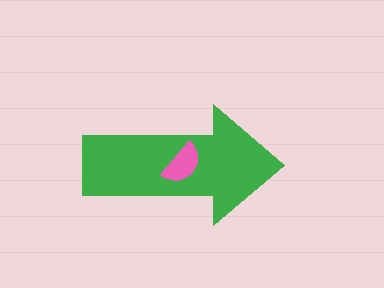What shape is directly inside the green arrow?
The pink semicircle.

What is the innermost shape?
The pink semicircle.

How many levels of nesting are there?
2.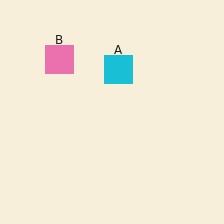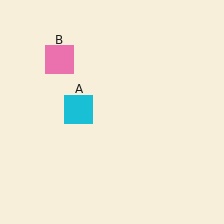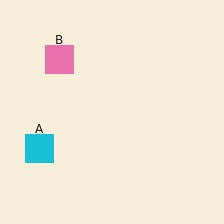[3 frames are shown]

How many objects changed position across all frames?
1 object changed position: cyan square (object A).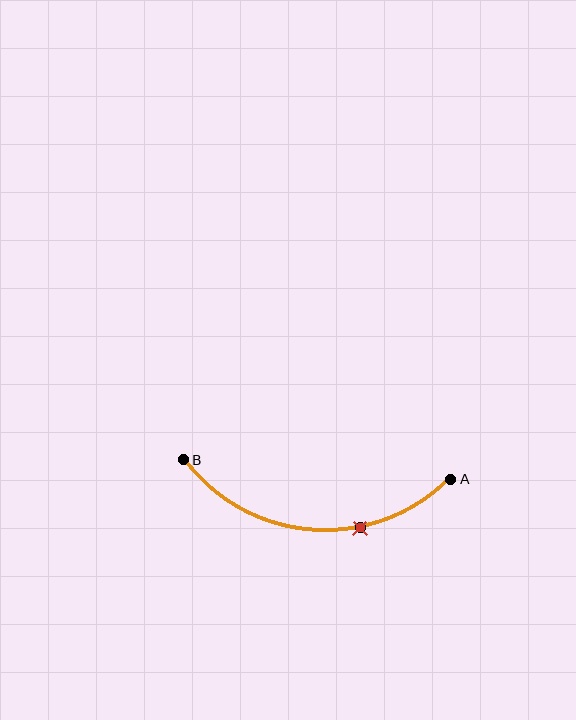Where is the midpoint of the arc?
The arc midpoint is the point on the curve farthest from the straight line joining A and B. It sits below that line.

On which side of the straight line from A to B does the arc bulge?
The arc bulges below the straight line connecting A and B.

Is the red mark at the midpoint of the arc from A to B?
No. The red mark lies on the arc but is closer to endpoint A. The arc midpoint would be at the point on the curve equidistant along the arc from both A and B.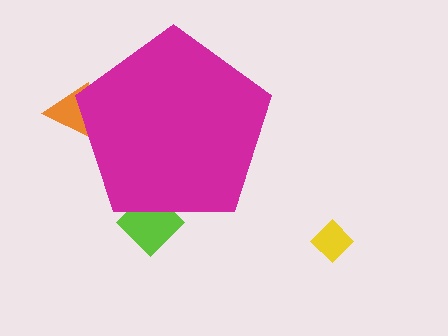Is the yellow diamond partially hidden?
No, the yellow diamond is fully visible.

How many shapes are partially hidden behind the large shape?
2 shapes are partially hidden.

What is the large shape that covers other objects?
A magenta pentagon.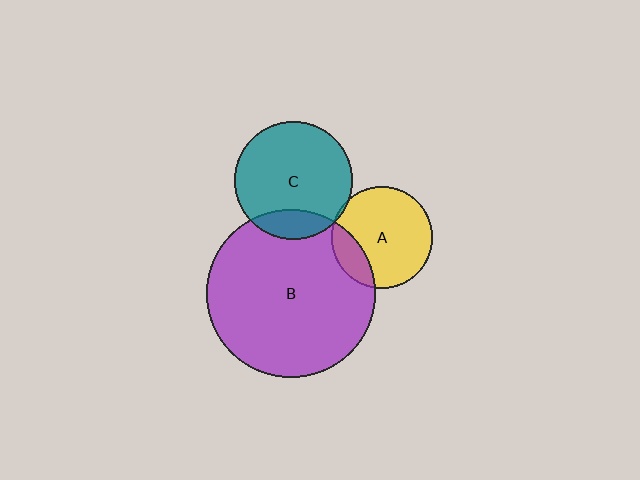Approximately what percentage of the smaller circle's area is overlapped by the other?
Approximately 5%.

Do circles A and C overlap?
Yes.